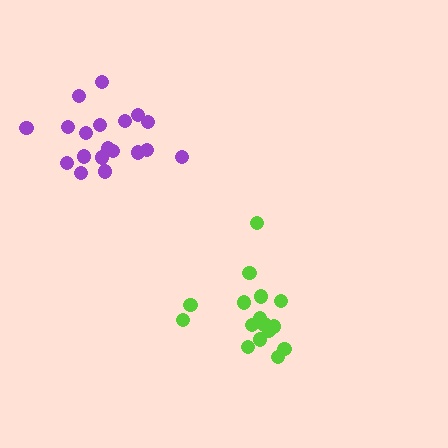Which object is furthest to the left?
The purple cluster is leftmost.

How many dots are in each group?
Group 1: 16 dots, Group 2: 19 dots (35 total).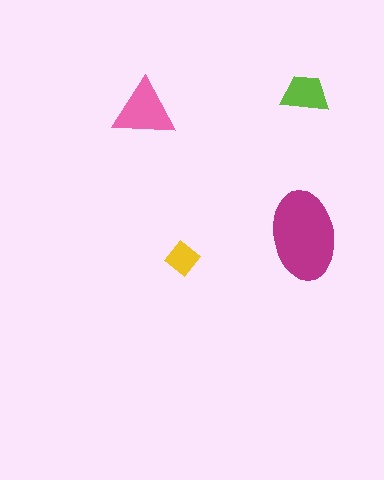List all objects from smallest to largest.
The yellow diamond, the lime trapezoid, the pink triangle, the magenta ellipse.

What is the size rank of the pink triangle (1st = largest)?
2nd.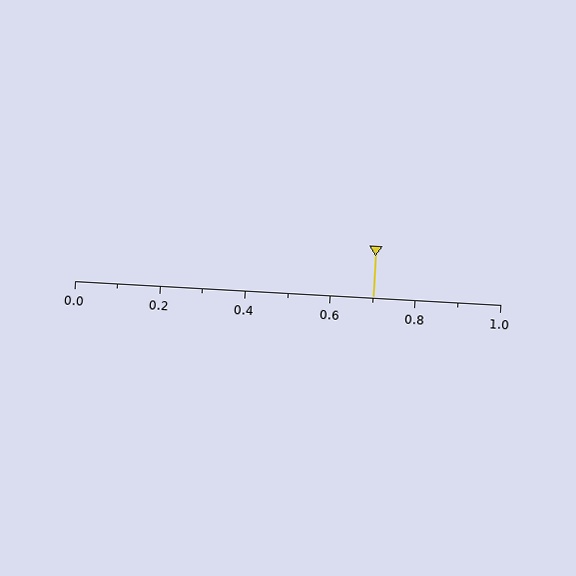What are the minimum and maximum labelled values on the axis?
The axis runs from 0.0 to 1.0.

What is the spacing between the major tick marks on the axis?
The major ticks are spaced 0.2 apart.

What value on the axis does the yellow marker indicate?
The marker indicates approximately 0.7.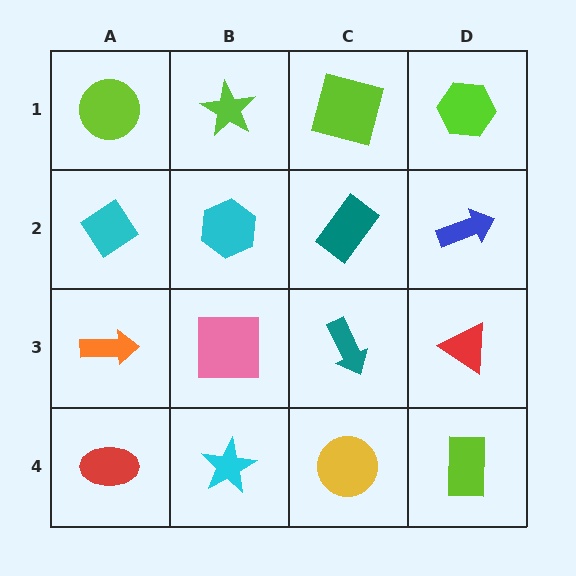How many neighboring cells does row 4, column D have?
2.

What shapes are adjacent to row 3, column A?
A cyan diamond (row 2, column A), a red ellipse (row 4, column A), a pink square (row 3, column B).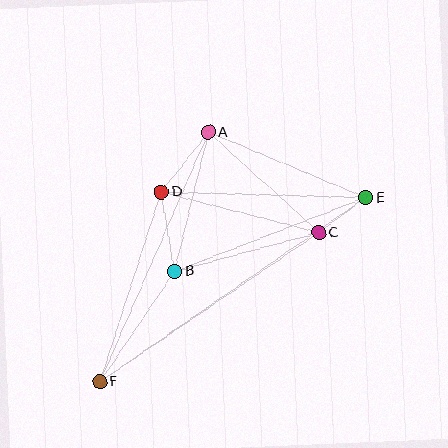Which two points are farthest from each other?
Points E and F are farthest from each other.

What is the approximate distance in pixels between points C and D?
The distance between C and D is approximately 163 pixels.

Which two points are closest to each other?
Points C and E are closest to each other.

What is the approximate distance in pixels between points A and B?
The distance between A and B is approximately 143 pixels.